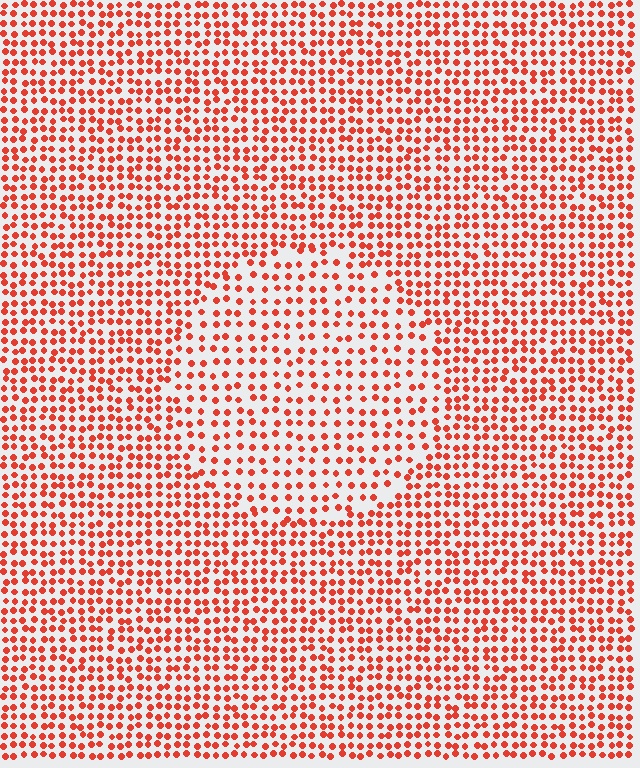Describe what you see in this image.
The image contains small red elements arranged at two different densities. A circle-shaped region is visible where the elements are less densely packed than the surrounding area.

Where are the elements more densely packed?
The elements are more densely packed outside the circle boundary.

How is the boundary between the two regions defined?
The boundary is defined by a change in element density (approximately 1.6x ratio). All elements are the same color, size, and shape.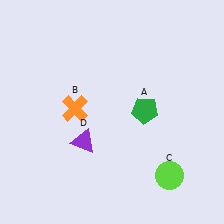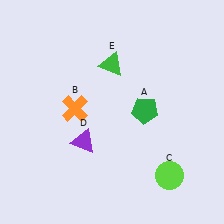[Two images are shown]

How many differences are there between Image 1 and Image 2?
There is 1 difference between the two images.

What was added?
A green triangle (E) was added in Image 2.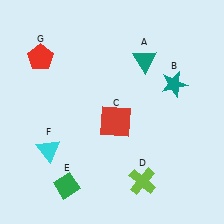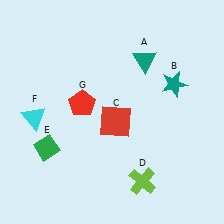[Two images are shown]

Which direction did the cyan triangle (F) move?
The cyan triangle (F) moved up.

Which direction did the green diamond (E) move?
The green diamond (E) moved up.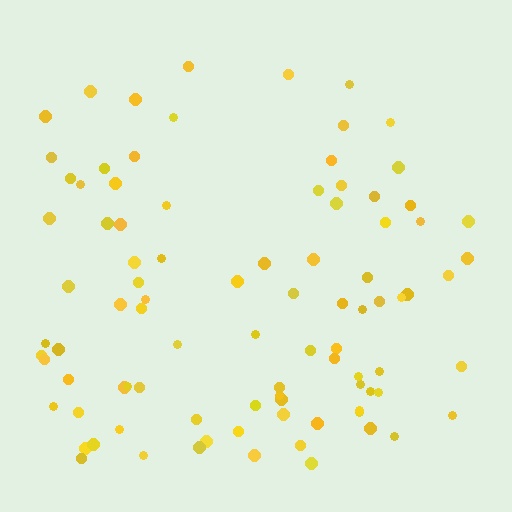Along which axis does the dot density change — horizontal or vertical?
Vertical.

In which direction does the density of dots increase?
From top to bottom, with the bottom side densest.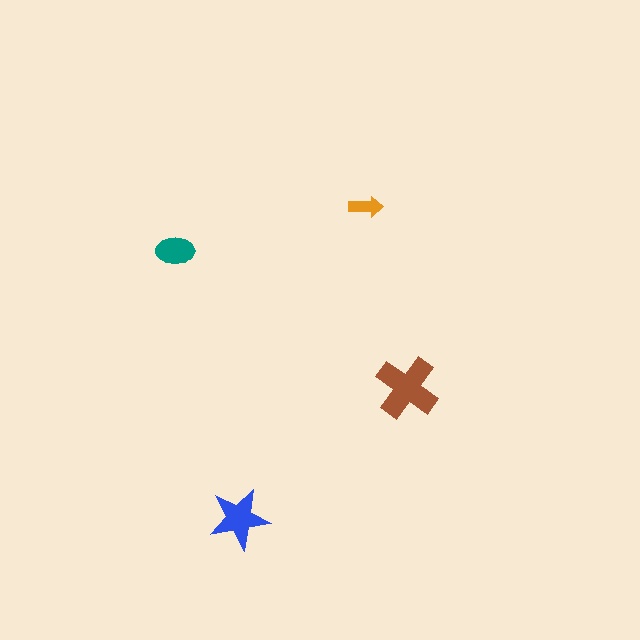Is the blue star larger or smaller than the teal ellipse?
Larger.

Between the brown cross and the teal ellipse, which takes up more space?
The brown cross.